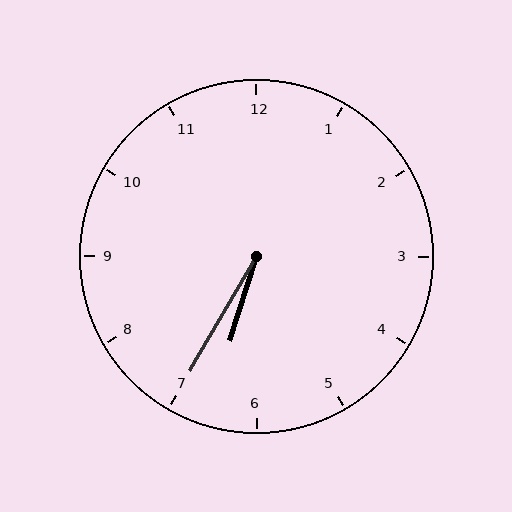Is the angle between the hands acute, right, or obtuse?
It is acute.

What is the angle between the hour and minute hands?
Approximately 12 degrees.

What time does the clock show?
6:35.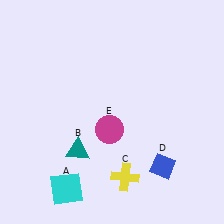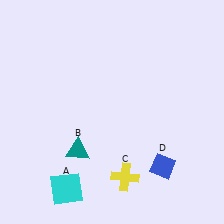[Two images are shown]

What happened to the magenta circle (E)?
The magenta circle (E) was removed in Image 2. It was in the bottom-left area of Image 1.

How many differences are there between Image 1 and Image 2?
There is 1 difference between the two images.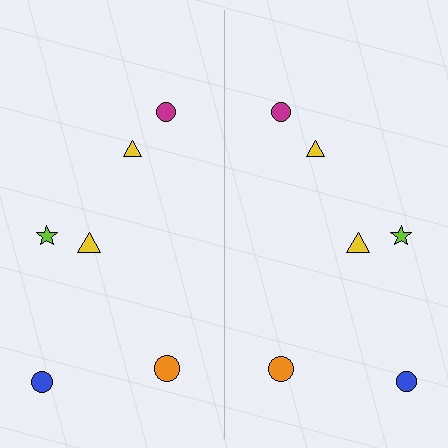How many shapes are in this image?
There are 12 shapes in this image.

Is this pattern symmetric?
Yes, this pattern has bilateral (reflection) symmetry.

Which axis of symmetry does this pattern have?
The pattern has a vertical axis of symmetry running through the center of the image.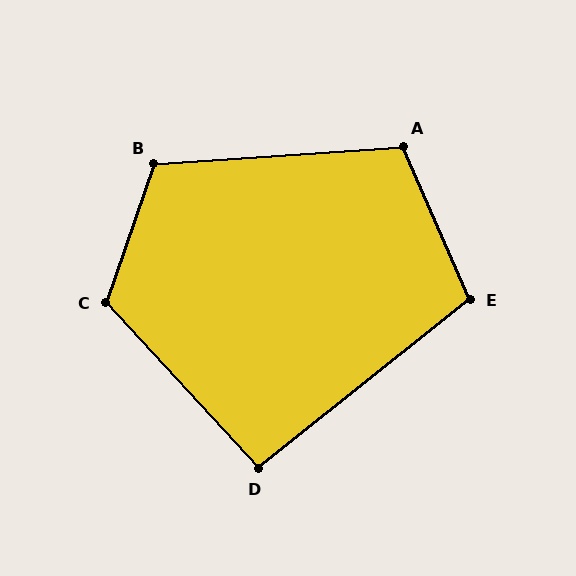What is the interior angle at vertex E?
Approximately 105 degrees (obtuse).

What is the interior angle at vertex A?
Approximately 110 degrees (obtuse).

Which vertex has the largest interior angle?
C, at approximately 118 degrees.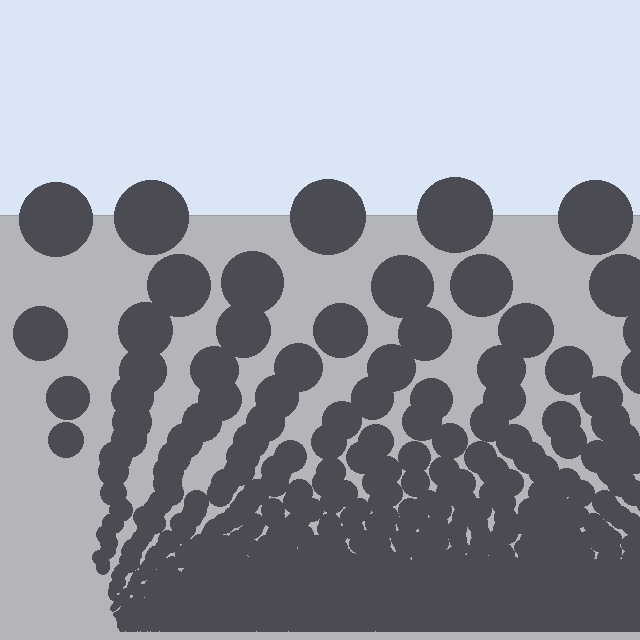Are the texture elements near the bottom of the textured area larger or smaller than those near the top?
Smaller. The gradient is inverted — elements near the bottom are smaller and denser.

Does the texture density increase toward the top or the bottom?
Density increases toward the bottom.